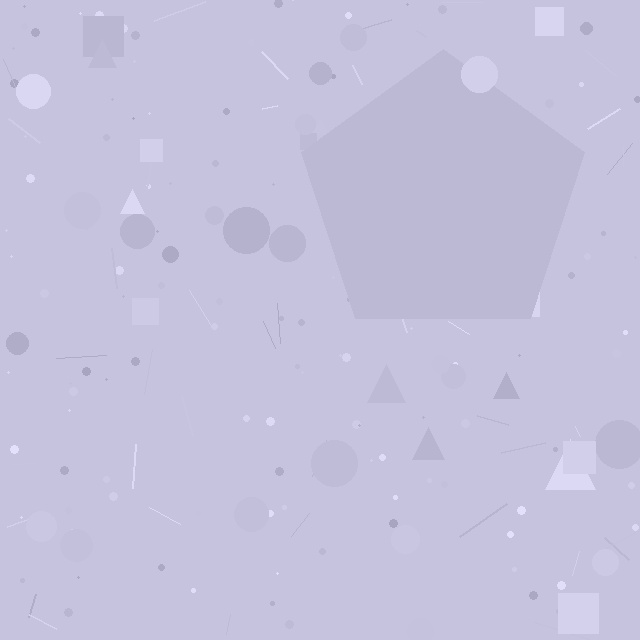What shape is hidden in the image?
A pentagon is hidden in the image.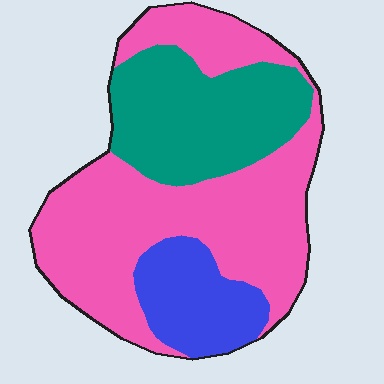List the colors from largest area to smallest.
From largest to smallest: pink, teal, blue.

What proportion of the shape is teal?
Teal covers about 30% of the shape.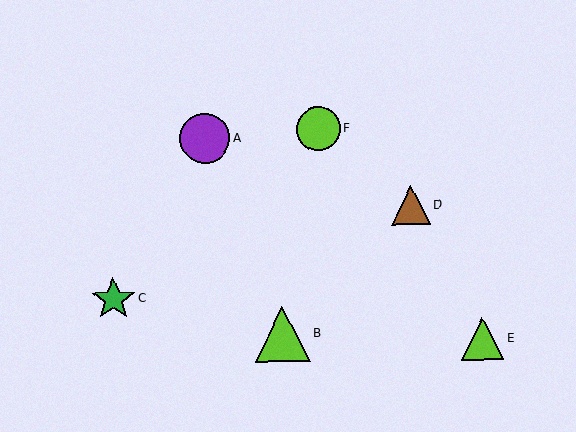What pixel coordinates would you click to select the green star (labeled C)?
Click at (113, 299) to select the green star C.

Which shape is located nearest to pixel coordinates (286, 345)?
The lime triangle (labeled B) at (283, 334) is nearest to that location.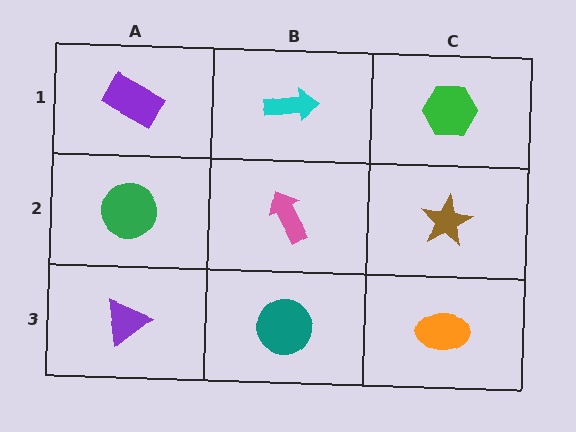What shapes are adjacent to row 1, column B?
A pink arrow (row 2, column B), a purple rectangle (row 1, column A), a green hexagon (row 1, column C).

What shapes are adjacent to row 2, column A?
A purple rectangle (row 1, column A), a purple triangle (row 3, column A), a pink arrow (row 2, column B).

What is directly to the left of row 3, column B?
A purple triangle.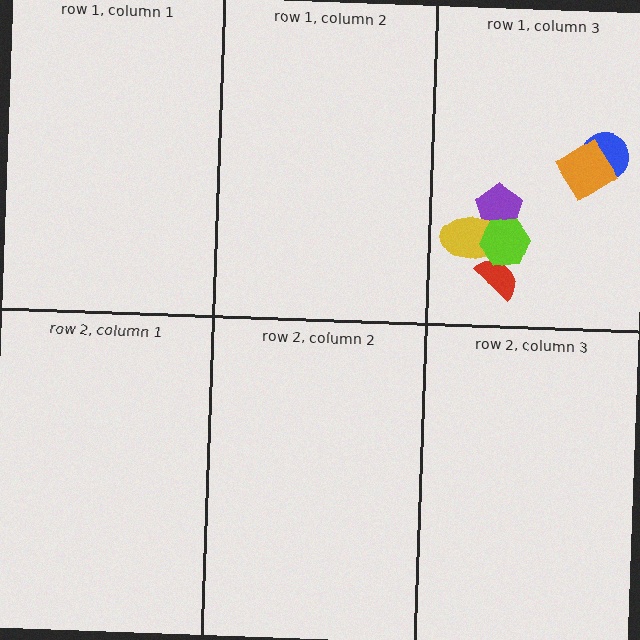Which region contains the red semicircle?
The row 1, column 3 region.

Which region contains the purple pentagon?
The row 1, column 3 region.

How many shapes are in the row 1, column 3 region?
6.